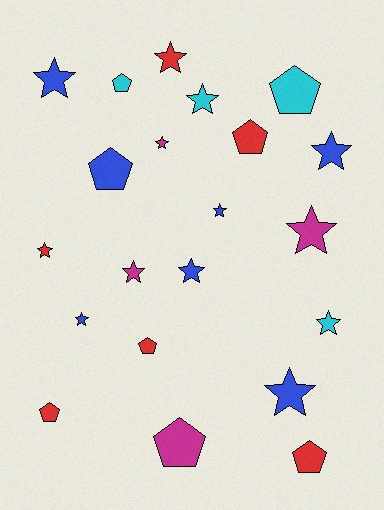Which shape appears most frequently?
Star, with 13 objects.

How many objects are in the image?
There are 21 objects.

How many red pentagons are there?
There are 4 red pentagons.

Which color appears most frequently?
Blue, with 7 objects.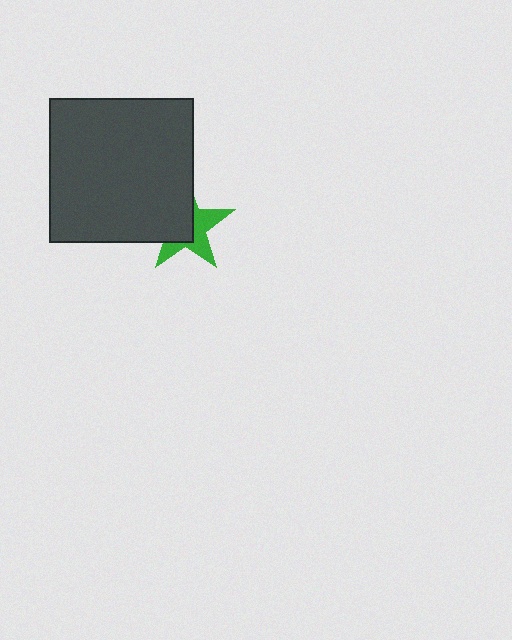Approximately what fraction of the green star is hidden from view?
Roughly 53% of the green star is hidden behind the dark gray square.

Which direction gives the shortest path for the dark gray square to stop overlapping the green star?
Moving toward the upper-left gives the shortest separation.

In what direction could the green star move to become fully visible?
The green star could move toward the lower-right. That would shift it out from behind the dark gray square entirely.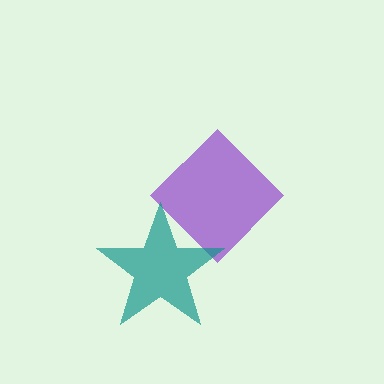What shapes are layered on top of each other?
The layered shapes are: a purple diamond, a teal star.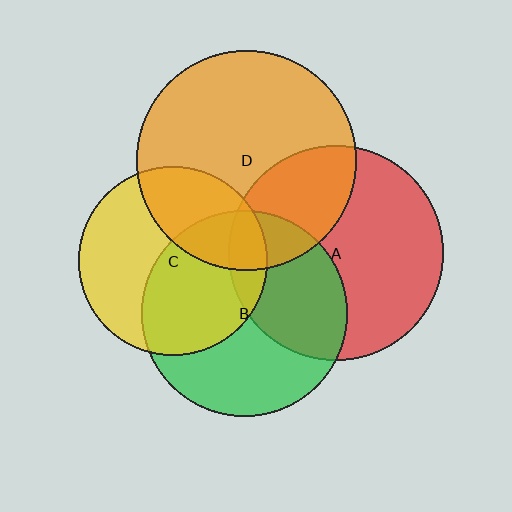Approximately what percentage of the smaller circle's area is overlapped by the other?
Approximately 30%.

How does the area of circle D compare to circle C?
Approximately 1.4 times.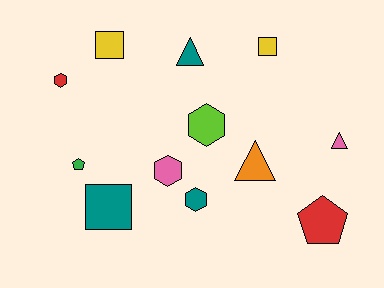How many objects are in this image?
There are 12 objects.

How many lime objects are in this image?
There is 1 lime object.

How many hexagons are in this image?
There are 4 hexagons.